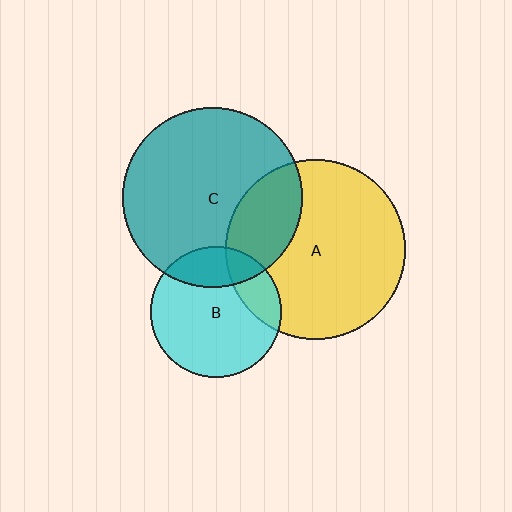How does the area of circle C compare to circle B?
Approximately 1.9 times.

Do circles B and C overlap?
Yes.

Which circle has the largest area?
Circle A (yellow).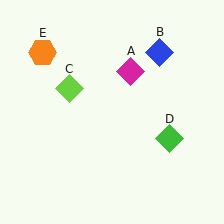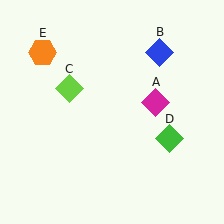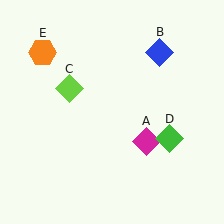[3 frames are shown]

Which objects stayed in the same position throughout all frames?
Blue diamond (object B) and lime diamond (object C) and green diamond (object D) and orange hexagon (object E) remained stationary.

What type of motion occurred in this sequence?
The magenta diamond (object A) rotated clockwise around the center of the scene.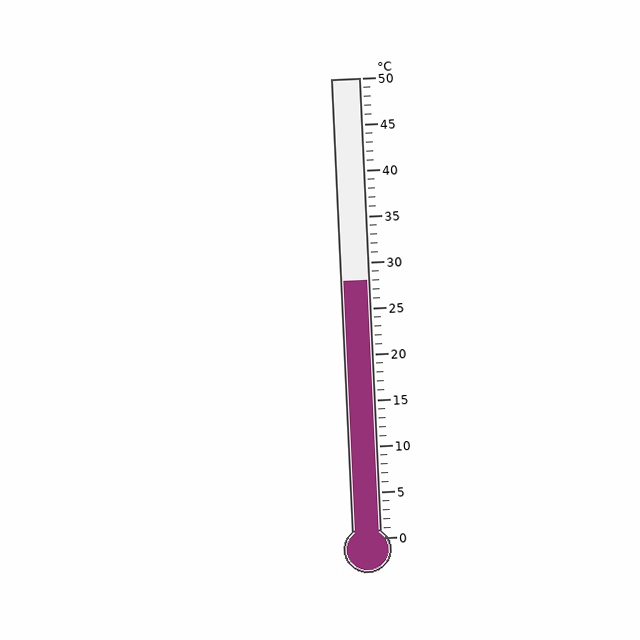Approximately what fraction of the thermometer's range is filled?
The thermometer is filled to approximately 55% of its range.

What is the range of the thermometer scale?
The thermometer scale ranges from 0°C to 50°C.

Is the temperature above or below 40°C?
The temperature is below 40°C.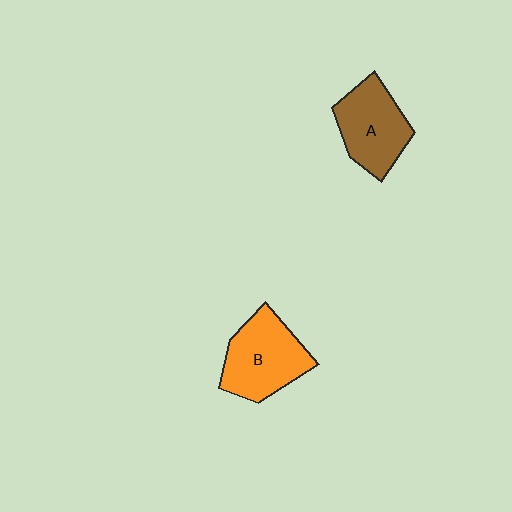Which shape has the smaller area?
Shape A (brown).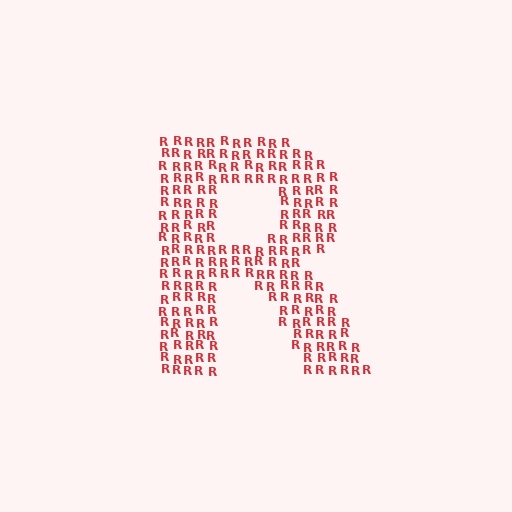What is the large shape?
The large shape is the letter R.